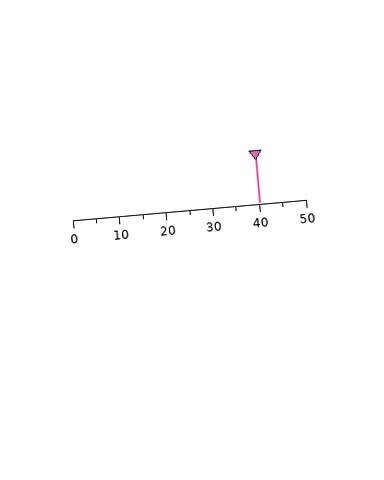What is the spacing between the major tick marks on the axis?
The major ticks are spaced 10 apart.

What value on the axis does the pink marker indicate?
The marker indicates approximately 40.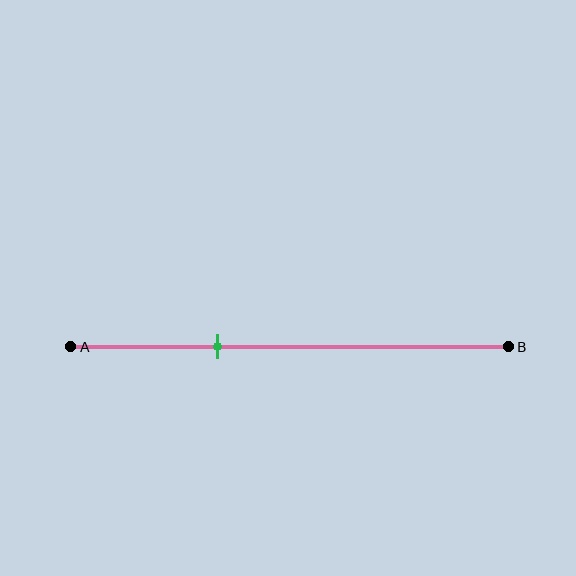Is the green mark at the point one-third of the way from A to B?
Yes, the mark is approximately at the one-third point.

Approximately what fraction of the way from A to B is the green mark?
The green mark is approximately 35% of the way from A to B.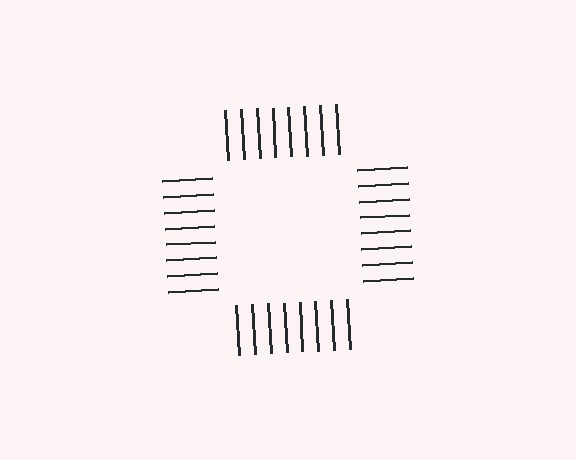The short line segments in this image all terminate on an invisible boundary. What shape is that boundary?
An illusory square — the line segments terminate on its edges but no continuous stroke is drawn.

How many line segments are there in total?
32 — 8 along each of the 4 edges.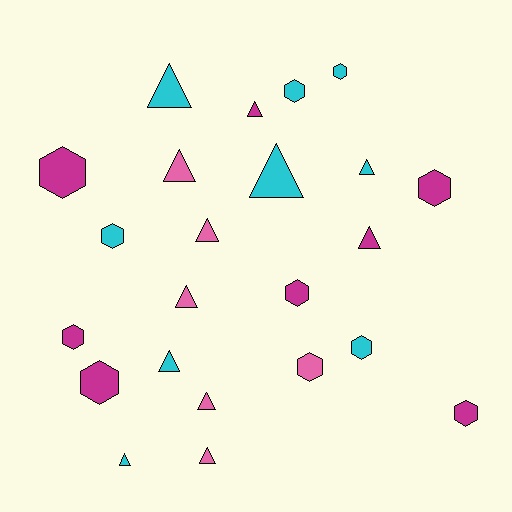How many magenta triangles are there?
There are 2 magenta triangles.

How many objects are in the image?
There are 23 objects.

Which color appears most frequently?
Cyan, with 9 objects.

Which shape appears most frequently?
Triangle, with 12 objects.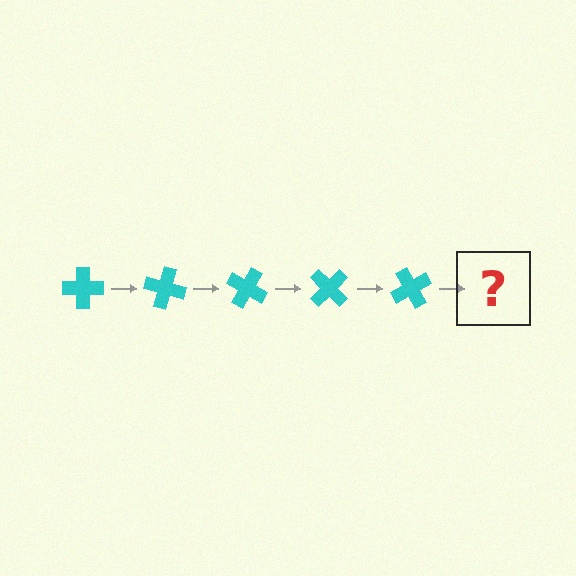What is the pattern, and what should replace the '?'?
The pattern is that the cross rotates 15 degrees each step. The '?' should be a cyan cross rotated 75 degrees.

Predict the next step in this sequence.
The next step is a cyan cross rotated 75 degrees.